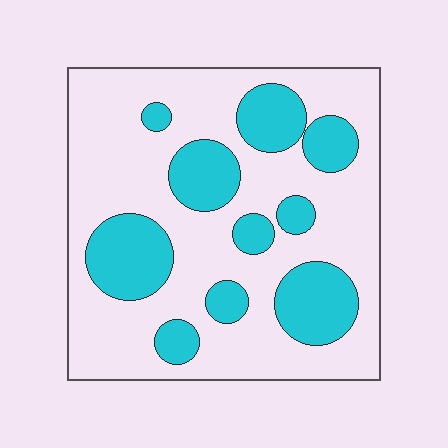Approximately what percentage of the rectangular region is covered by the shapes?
Approximately 30%.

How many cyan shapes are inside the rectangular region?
10.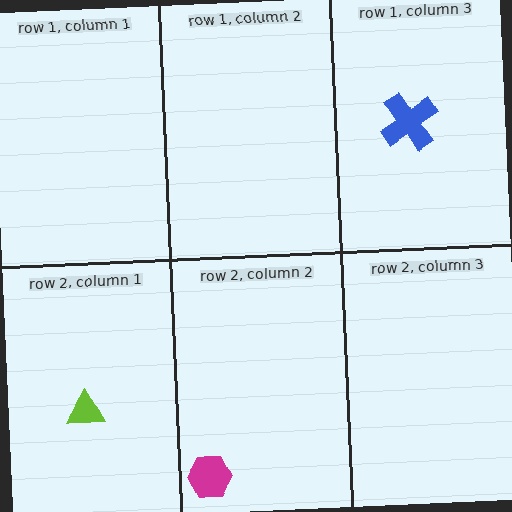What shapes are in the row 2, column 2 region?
The magenta hexagon.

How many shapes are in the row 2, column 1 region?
1.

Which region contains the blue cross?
The row 1, column 3 region.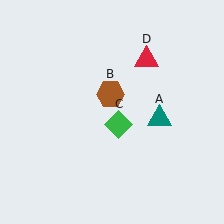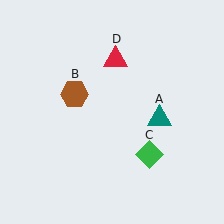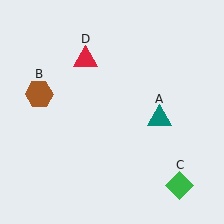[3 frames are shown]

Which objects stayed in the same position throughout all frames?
Teal triangle (object A) remained stationary.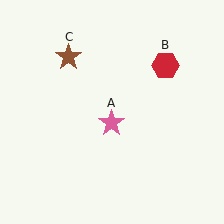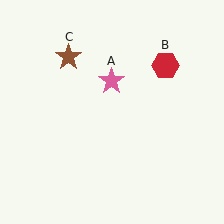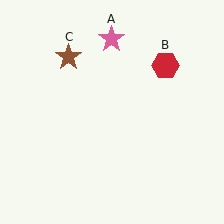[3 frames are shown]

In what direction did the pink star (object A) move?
The pink star (object A) moved up.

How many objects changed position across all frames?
1 object changed position: pink star (object A).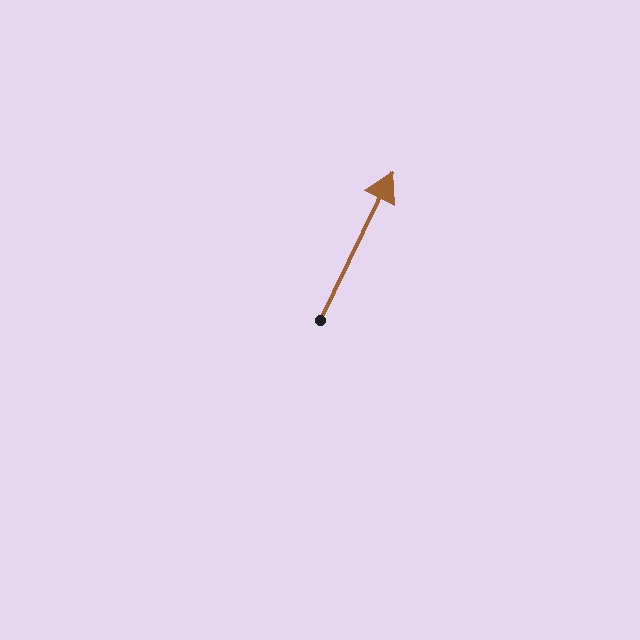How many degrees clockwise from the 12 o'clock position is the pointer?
Approximately 26 degrees.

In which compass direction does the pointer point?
Northeast.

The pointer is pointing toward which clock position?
Roughly 1 o'clock.